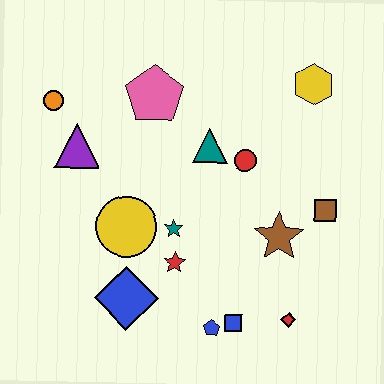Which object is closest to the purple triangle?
The orange circle is closest to the purple triangle.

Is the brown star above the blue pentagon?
Yes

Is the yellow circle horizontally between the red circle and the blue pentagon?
No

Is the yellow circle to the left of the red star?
Yes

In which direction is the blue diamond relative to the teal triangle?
The blue diamond is below the teal triangle.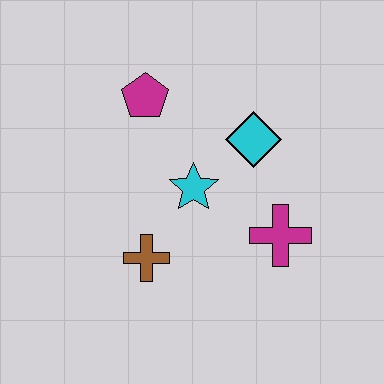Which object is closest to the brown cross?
The cyan star is closest to the brown cross.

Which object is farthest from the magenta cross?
The magenta pentagon is farthest from the magenta cross.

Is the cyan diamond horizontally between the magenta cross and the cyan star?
Yes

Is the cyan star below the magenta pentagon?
Yes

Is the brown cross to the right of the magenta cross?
No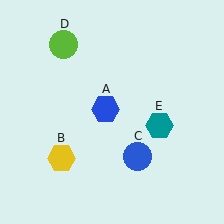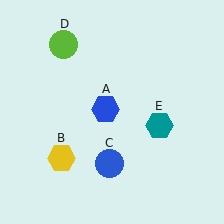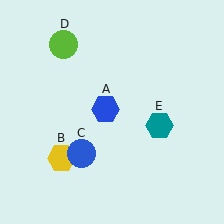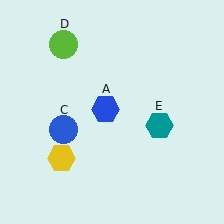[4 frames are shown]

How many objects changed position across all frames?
1 object changed position: blue circle (object C).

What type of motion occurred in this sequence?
The blue circle (object C) rotated clockwise around the center of the scene.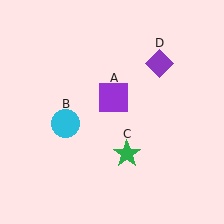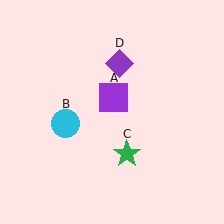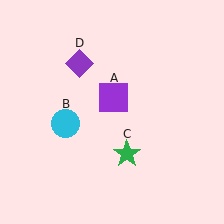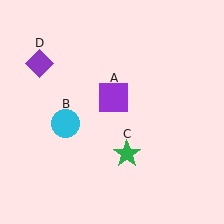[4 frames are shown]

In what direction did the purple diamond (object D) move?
The purple diamond (object D) moved left.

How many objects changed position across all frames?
1 object changed position: purple diamond (object D).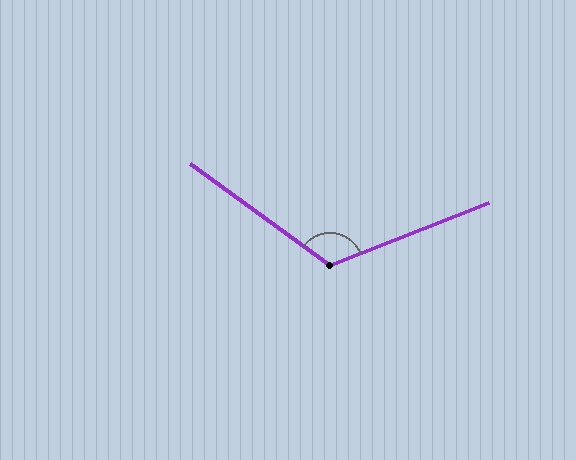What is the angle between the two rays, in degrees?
Approximately 122 degrees.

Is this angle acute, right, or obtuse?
It is obtuse.